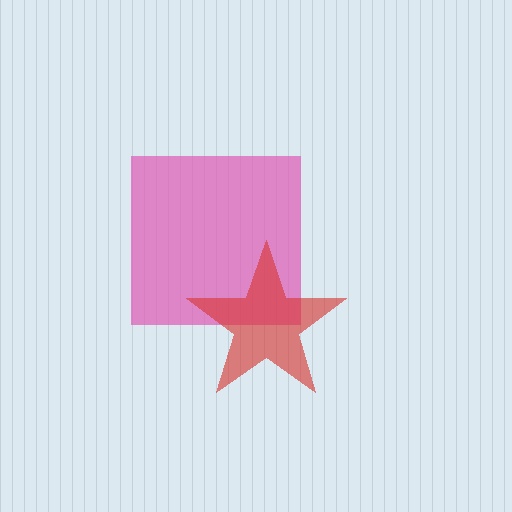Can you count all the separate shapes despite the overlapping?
Yes, there are 2 separate shapes.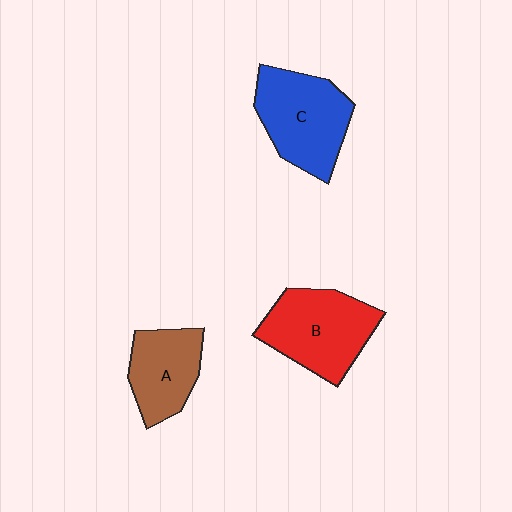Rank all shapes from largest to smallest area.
From largest to smallest: B (red), C (blue), A (brown).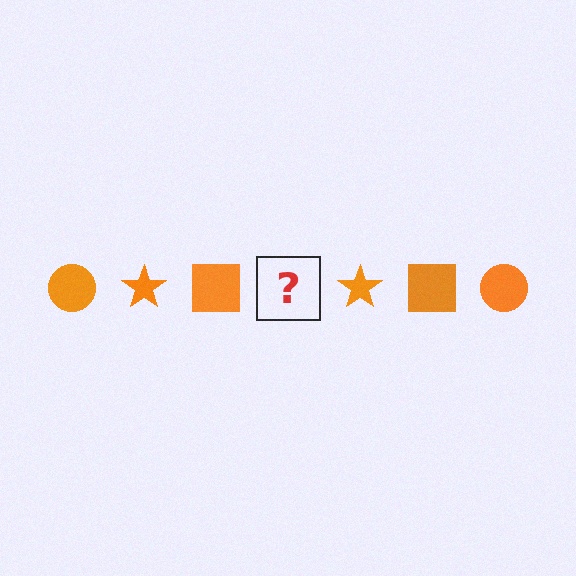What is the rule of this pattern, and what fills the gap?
The rule is that the pattern cycles through circle, star, square shapes in orange. The gap should be filled with an orange circle.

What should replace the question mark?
The question mark should be replaced with an orange circle.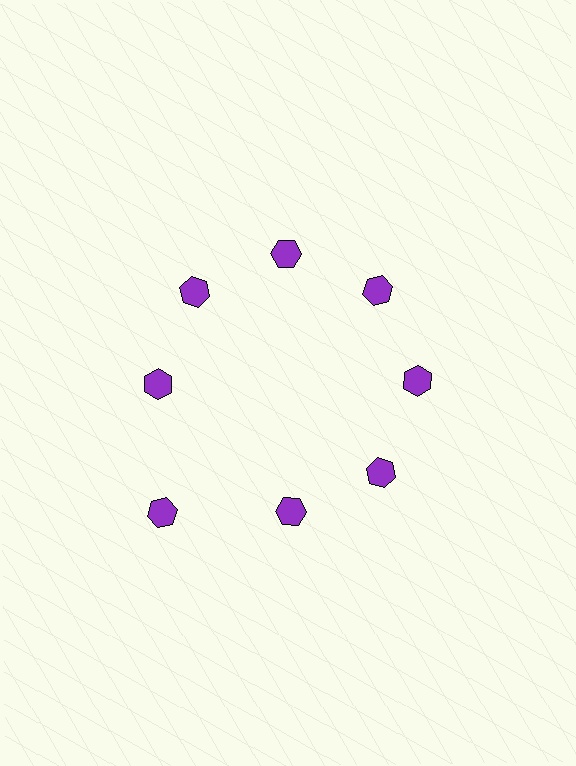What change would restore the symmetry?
The symmetry would be restored by moving it inward, back onto the ring so that all 8 hexagons sit at equal angles and equal distance from the center.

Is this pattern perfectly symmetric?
No. The 8 purple hexagons are arranged in a ring, but one element near the 8 o'clock position is pushed outward from the center, breaking the 8-fold rotational symmetry.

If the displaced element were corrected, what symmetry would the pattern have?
It would have 8-fold rotational symmetry — the pattern would map onto itself every 45 degrees.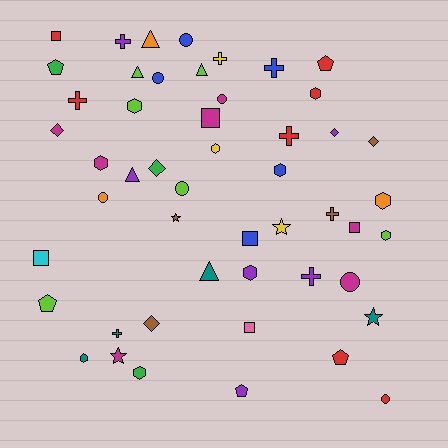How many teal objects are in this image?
There are 4 teal objects.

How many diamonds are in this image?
There are 5 diamonds.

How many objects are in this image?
There are 50 objects.